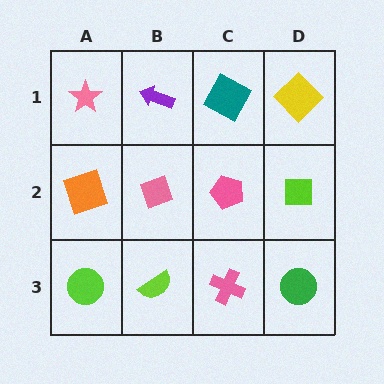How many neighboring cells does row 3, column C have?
3.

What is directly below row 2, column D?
A green circle.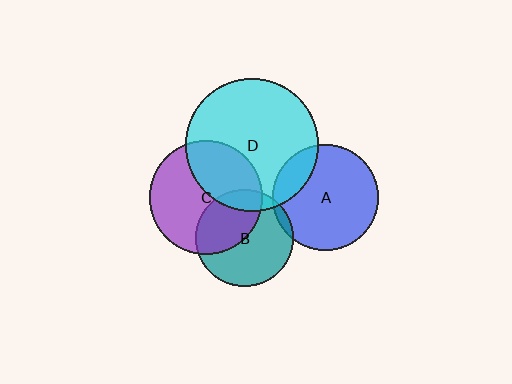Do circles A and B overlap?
Yes.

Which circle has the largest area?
Circle D (cyan).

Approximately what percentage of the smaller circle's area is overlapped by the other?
Approximately 5%.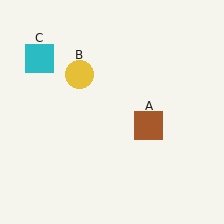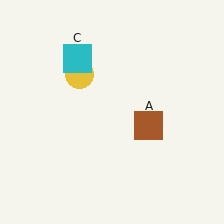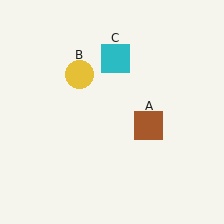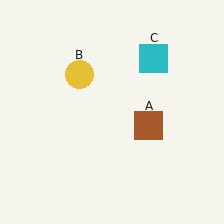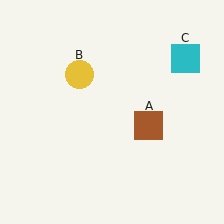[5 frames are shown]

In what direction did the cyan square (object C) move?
The cyan square (object C) moved right.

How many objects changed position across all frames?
1 object changed position: cyan square (object C).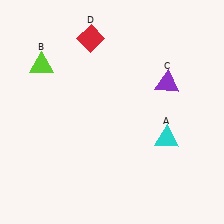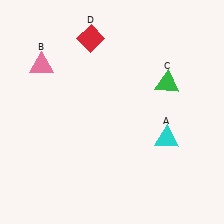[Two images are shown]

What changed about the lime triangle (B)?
In Image 1, B is lime. In Image 2, it changed to pink.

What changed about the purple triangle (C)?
In Image 1, C is purple. In Image 2, it changed to green.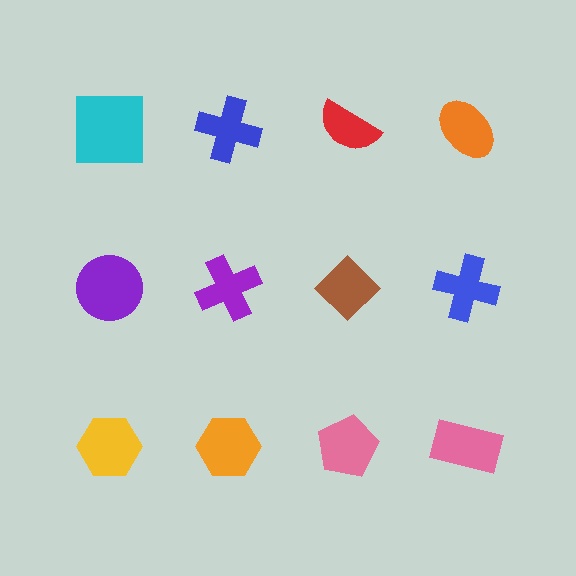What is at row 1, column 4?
An orange ellipse.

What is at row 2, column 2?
A purple cross.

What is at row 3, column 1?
A yellow hexagon.